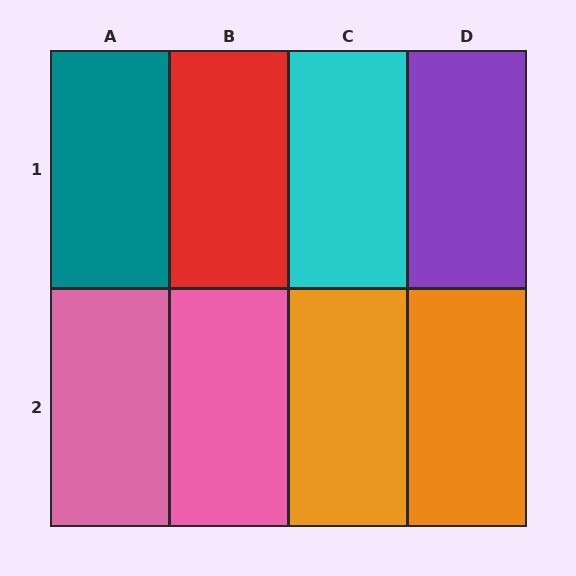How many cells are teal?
1 cell is teal.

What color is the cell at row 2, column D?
Orange.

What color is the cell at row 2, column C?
Orange.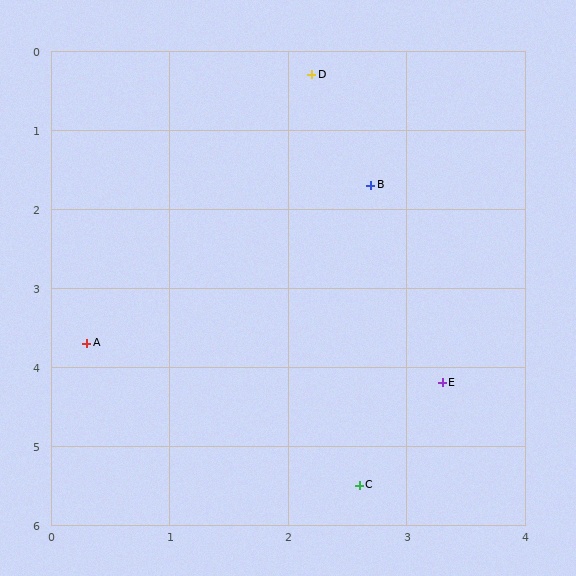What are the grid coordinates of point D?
Point D is at approximately (2.2, 0.3).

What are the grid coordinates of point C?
Point C is at approximately (2.6, 5.5).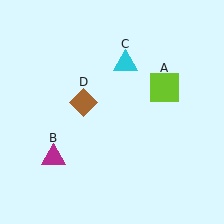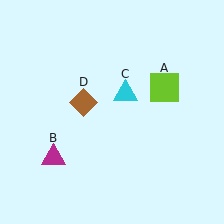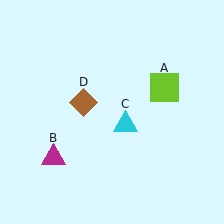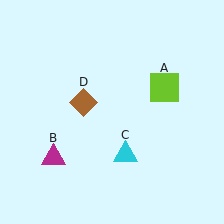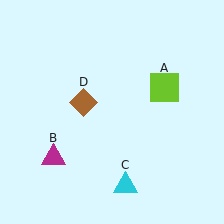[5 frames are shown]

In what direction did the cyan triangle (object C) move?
The cyan triangle (object C) moved down.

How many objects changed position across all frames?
1 object changed position: cyan triangle (object C).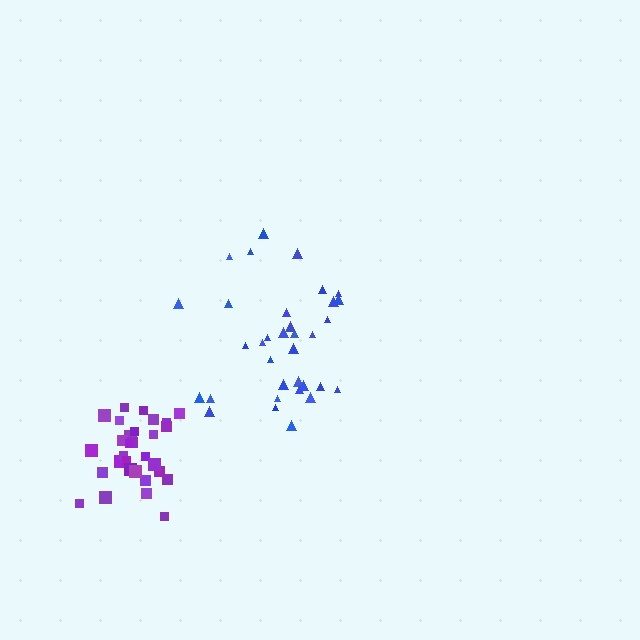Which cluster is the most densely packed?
Purple.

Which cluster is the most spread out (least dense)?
Blue.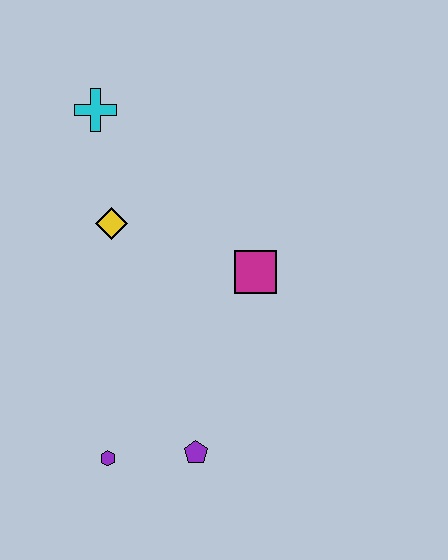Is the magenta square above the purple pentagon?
Yes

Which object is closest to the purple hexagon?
The purple pentagon is closest to the purple hexagon.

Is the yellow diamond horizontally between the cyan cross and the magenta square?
Yes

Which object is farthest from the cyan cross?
The purple pentagon is farthest from the cyan cross.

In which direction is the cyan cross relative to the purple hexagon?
The cyan cross is above the purple hexagon.